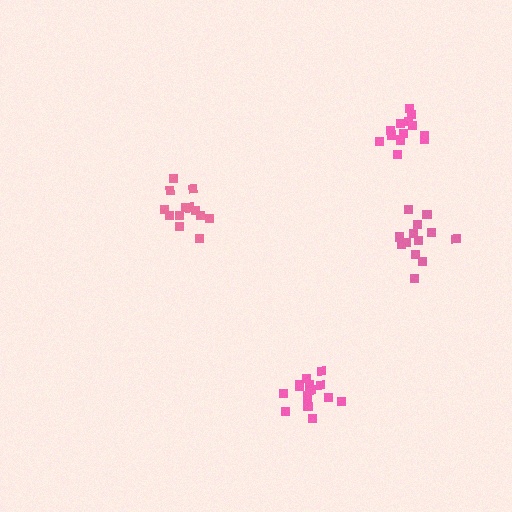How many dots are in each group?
Group 1: 14 dots, Group 2: 16 dots, Group 3: 14 dots, Group 4: 14 dots (58 total).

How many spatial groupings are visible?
There are 4 spatial groupings.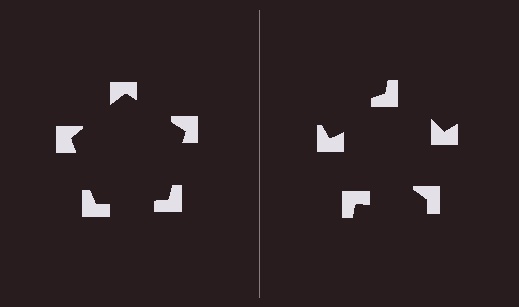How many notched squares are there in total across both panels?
10 — 5 on each side.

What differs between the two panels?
The notched squares are positioned identically on both sides; only the wedge orientations differ. On the left they align to a pentagon; on the right they are misaligned.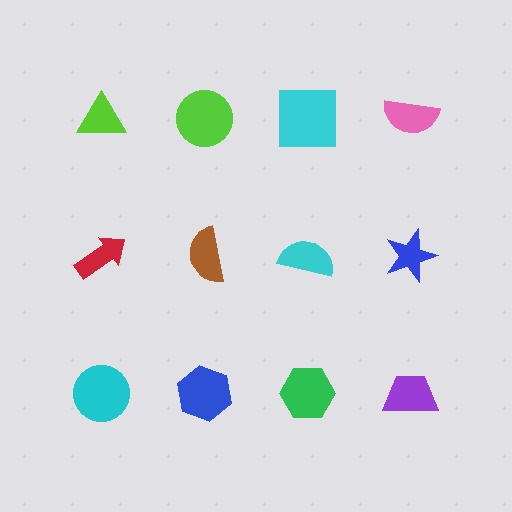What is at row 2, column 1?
A red arrow.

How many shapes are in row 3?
4 shapes.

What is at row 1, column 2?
A lime circle.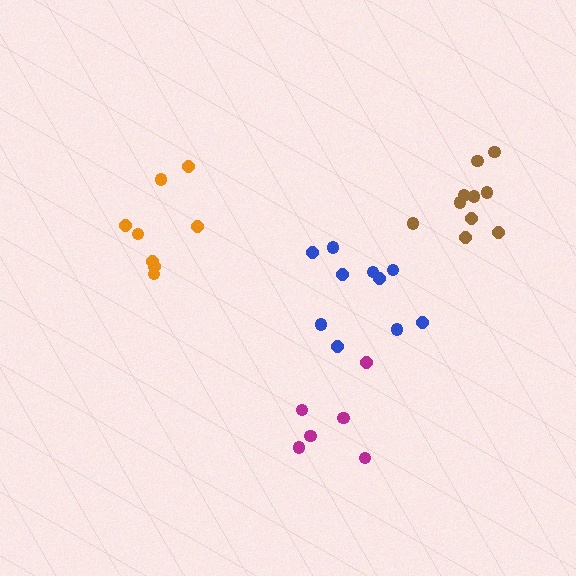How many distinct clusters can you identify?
There are 4 distinct clusters.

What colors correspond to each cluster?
The clusters are colored: blue, magenta, brown, orange.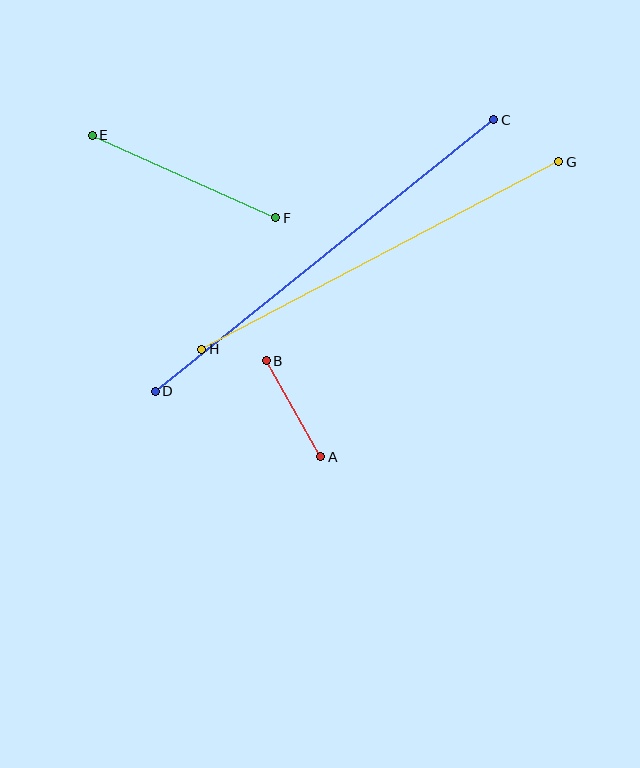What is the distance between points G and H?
The distance is approximately 403 pixels.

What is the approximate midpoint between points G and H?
The midpoint is at approximately (380, 255) pixels.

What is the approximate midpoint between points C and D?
The midpoint is at approximately (324, 255) pixels.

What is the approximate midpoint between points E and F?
The midpoint is at approximately (184, 176) pixels.